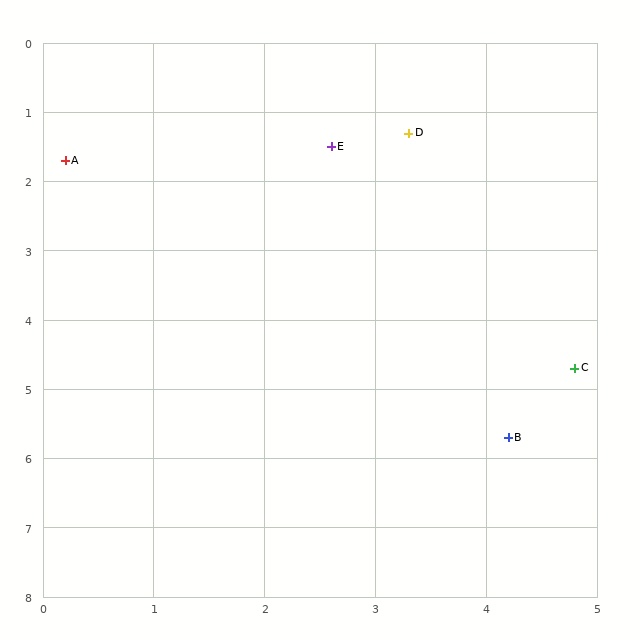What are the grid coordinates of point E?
Point E is at approximately (2.6, 1.5).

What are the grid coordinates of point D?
Point D is at approximately (3.3, 1.3).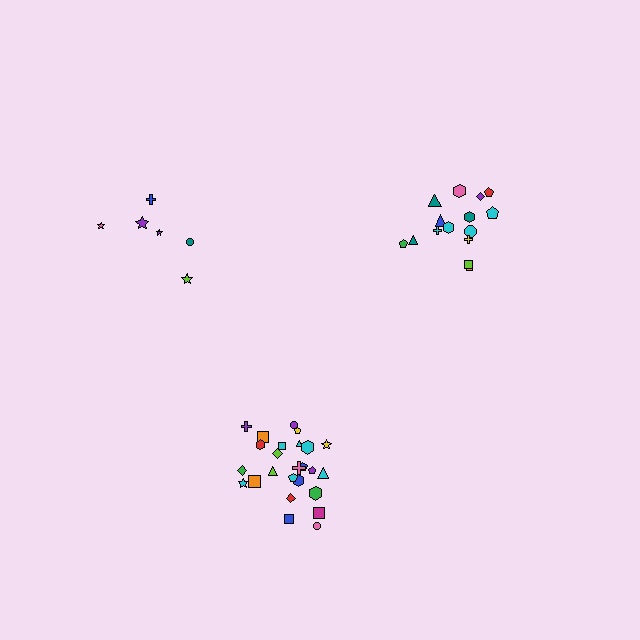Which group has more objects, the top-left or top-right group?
The top-right group.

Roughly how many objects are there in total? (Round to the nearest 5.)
Roughly 45 objects in total.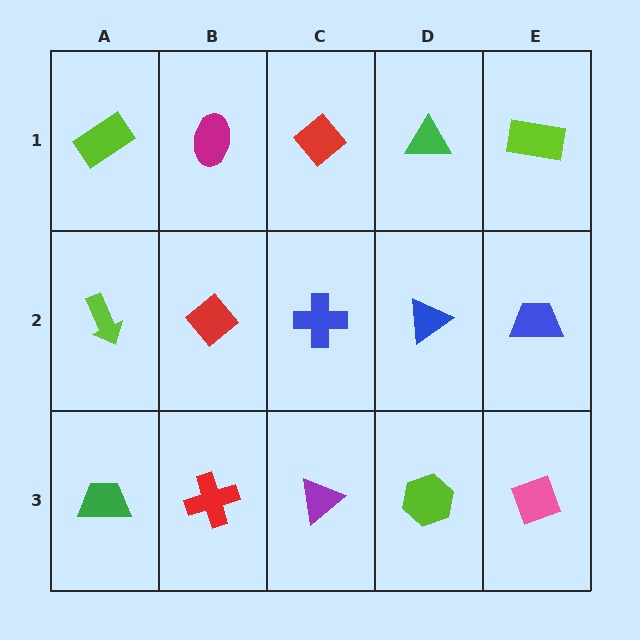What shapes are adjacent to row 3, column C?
A blue cross (row 2, column C), a red cross (row 3, column B), a lime hexagon (row 3, column D).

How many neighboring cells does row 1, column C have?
3.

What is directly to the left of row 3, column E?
A lime hexagon.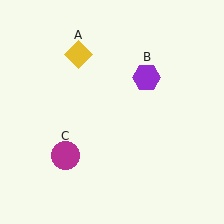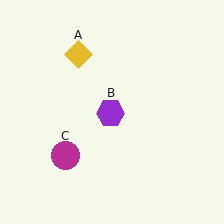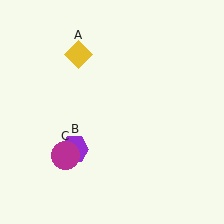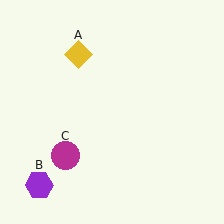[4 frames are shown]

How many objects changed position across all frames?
1 object changed position: purple hexagon (object B).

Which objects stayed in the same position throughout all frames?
Yellow diamond (object A) and magenta circle (object C) remained stationary.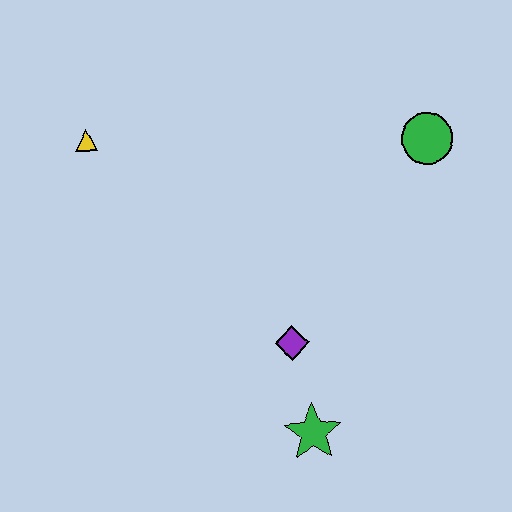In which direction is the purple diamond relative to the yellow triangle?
The purple diamond is below the yellow triangle.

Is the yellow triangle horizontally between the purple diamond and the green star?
No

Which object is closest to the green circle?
The purple diamond is closest to the green circle.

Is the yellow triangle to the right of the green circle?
No